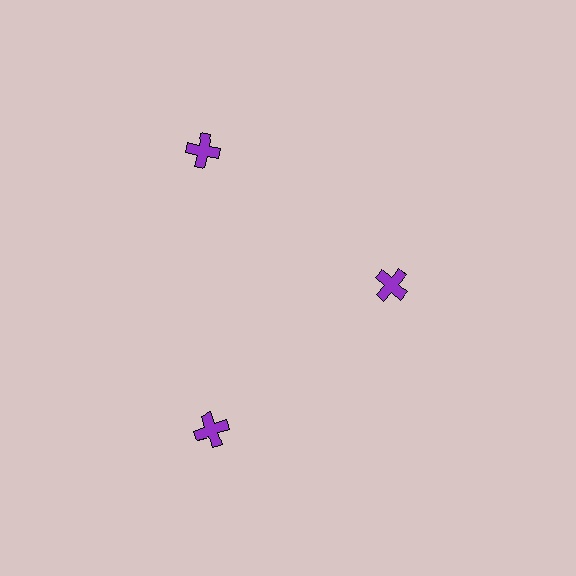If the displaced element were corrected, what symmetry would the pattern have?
It would have 3-fold rotational symmetry — the pattern would map onto itself every 120 degrees.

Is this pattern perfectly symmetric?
No. The 3 purple crosses are arranged in a ring, but one element near the 3 o'clock position is pulled inward toward the center, breaking the 3-fold rotational symmetry.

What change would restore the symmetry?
The symmetry would be restored by moving it outward, back onto the ring so that all 3 crosses sit at equal angles and equal distance from the center.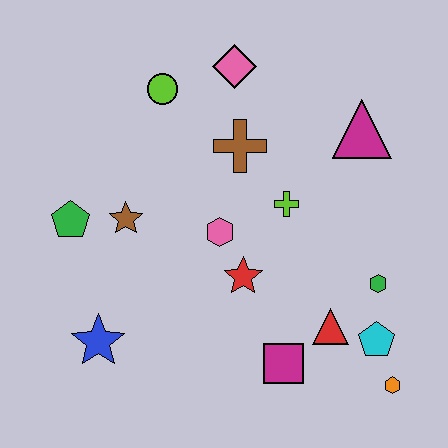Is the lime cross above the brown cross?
No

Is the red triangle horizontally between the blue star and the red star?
No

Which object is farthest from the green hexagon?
The green pentagon is farthest from the green hexagon.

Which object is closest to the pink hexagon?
The red star is closest to the pink hexagon.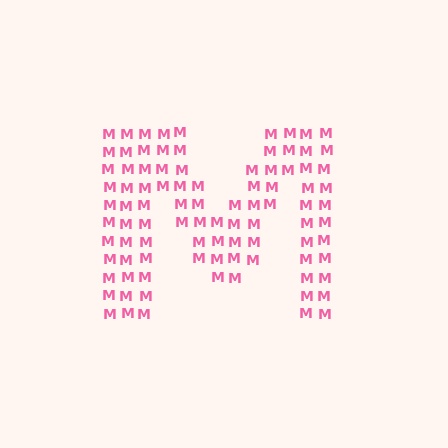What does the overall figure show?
The overall figure shows the letter M.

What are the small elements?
The small elements are letter M's.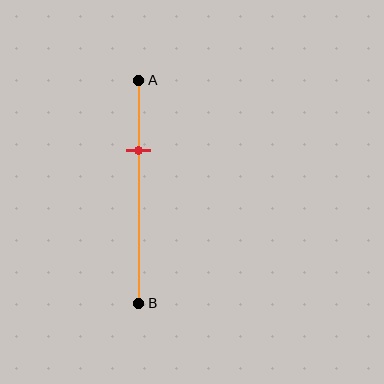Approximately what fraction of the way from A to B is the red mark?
The red mark is approximately 30% of the way from A to B.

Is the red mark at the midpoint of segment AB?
No, the mark is at about 30% from A, not at the 50% midpoint.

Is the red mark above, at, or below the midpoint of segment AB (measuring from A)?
The red mark is above the midpoint of segment AB.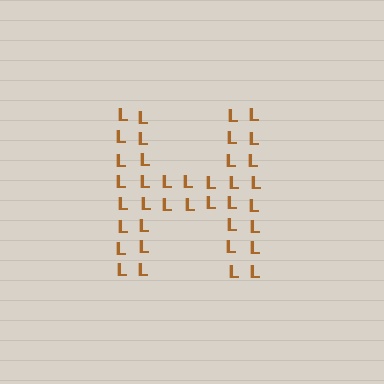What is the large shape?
The large shape is the letter H.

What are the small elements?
The small elements are letter L's.